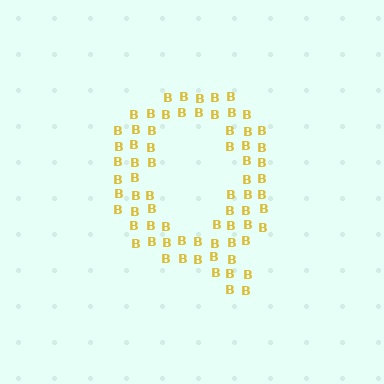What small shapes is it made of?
It is made of small letter B's.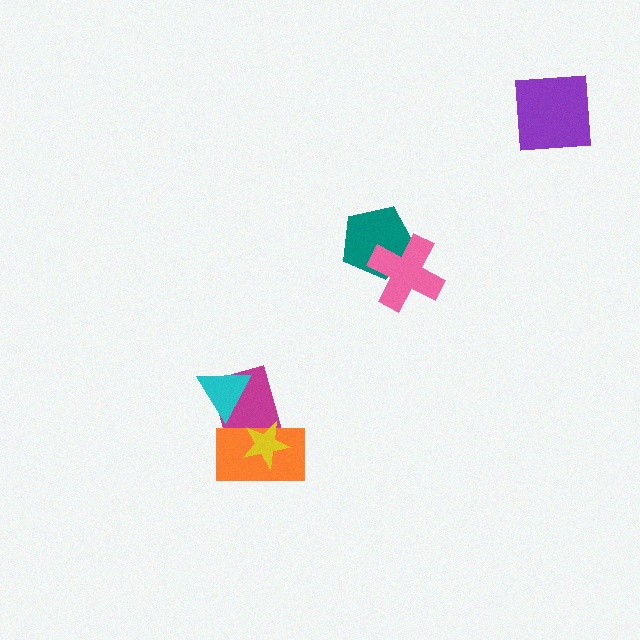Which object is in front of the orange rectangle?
The yellow star is in front of the orange rectangle.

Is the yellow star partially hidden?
No, no other shape covers it.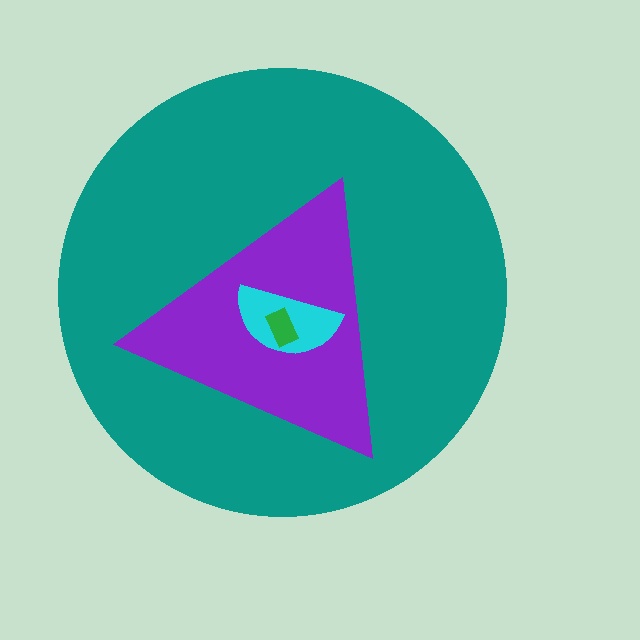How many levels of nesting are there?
4.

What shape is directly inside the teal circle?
The purple triangle.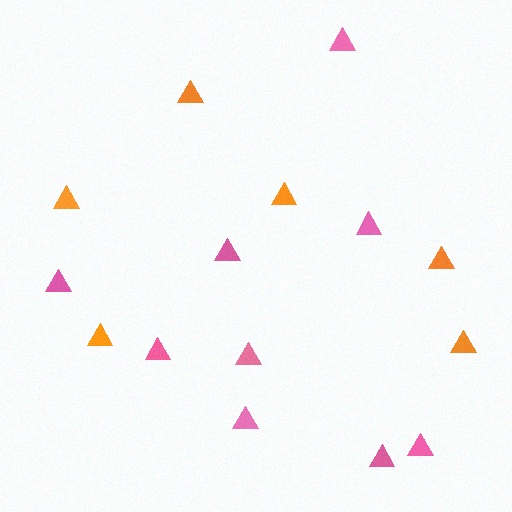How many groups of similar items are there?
There are 2 groups: one group of orange triangles (6) and one group of pink triangles (9).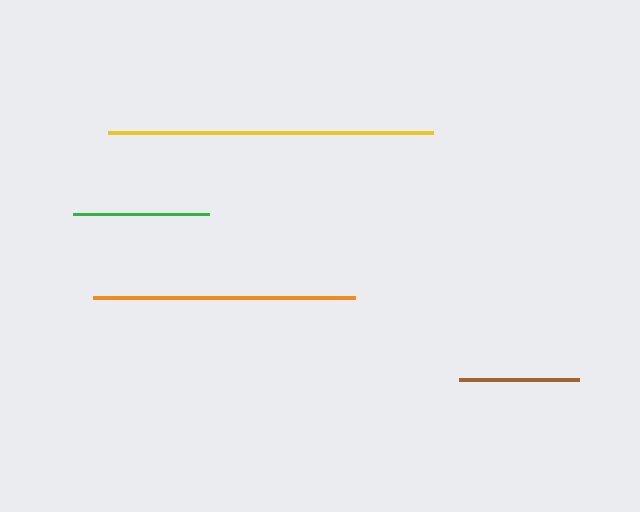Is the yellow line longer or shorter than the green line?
The yellow line is longer than the green line.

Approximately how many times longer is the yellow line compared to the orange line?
The yellow line is approximately 1.2 times the length of the orange line.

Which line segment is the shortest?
The brown line is the shortest at approximately 119 pixels.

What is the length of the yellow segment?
The yellow segment is approximately 325 pixels long.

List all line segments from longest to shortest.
From longest to shortest: yellow, orange, green, brown.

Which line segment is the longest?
The yellow line is the longest at approximately 325 pixels.